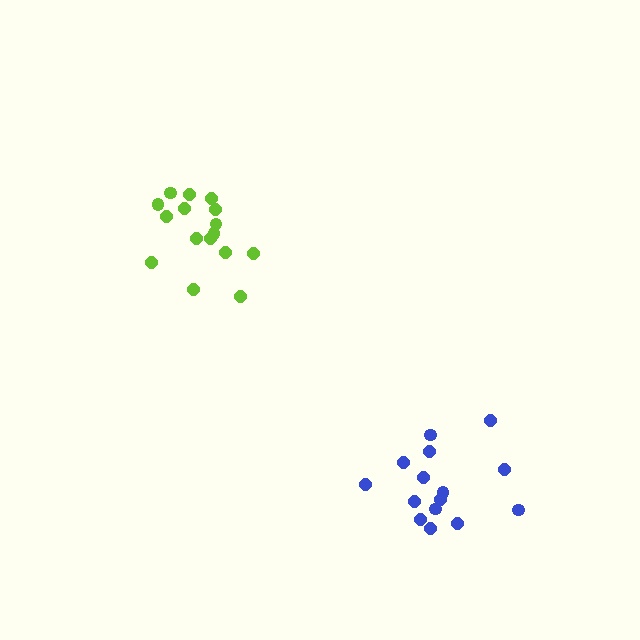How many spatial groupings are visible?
There are 2 spatial groupings.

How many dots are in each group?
Group 1: 15 dots, Group 2: 16 dots (31 total).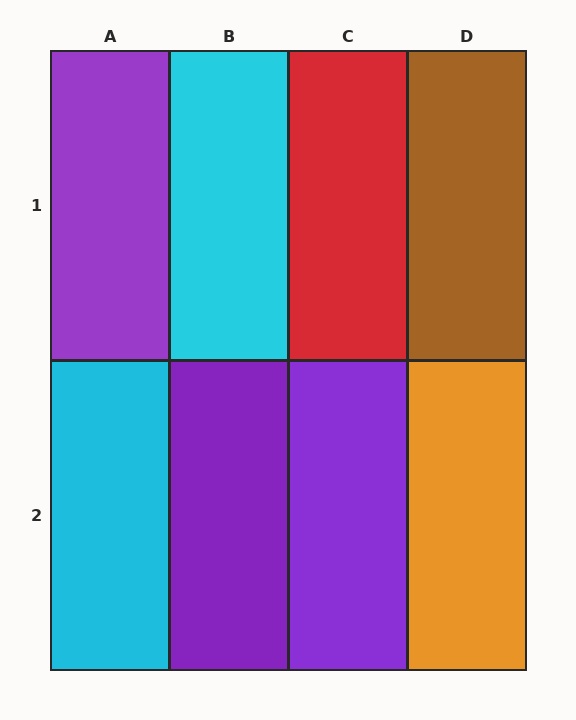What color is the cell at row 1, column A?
Purple.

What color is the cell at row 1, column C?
Red.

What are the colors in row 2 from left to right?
Cyan, purple, purple, orange.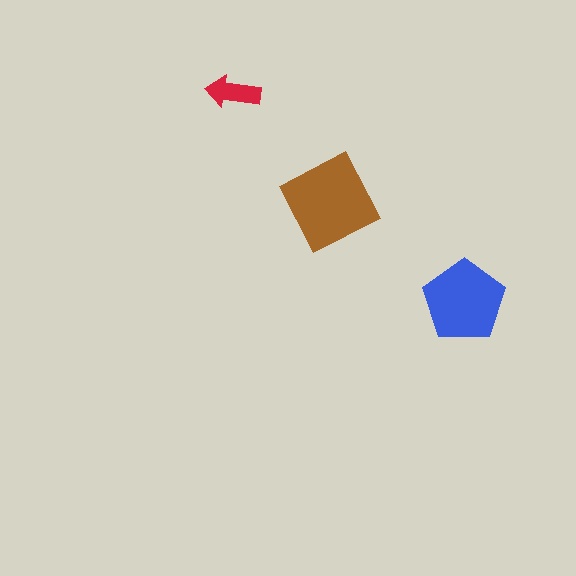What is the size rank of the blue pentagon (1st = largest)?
2nd.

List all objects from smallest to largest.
The red arrow, the blue pentagon, the brown diamond.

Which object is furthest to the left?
The red arrow is leftmost.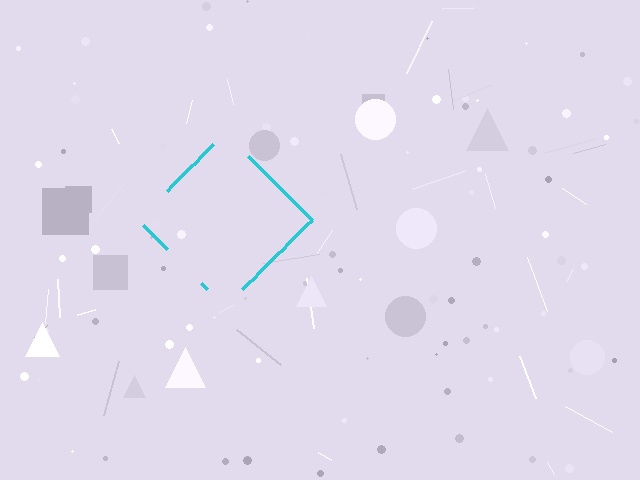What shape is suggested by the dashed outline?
The dashed outline suggests a diamond.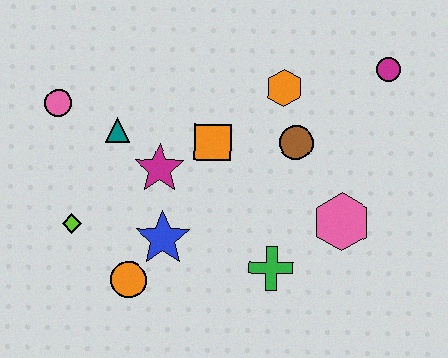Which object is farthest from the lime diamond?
The magenta circle is farthest from the lime diamond.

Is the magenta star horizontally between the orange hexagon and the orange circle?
Yes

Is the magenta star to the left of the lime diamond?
No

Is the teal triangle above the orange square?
Yes